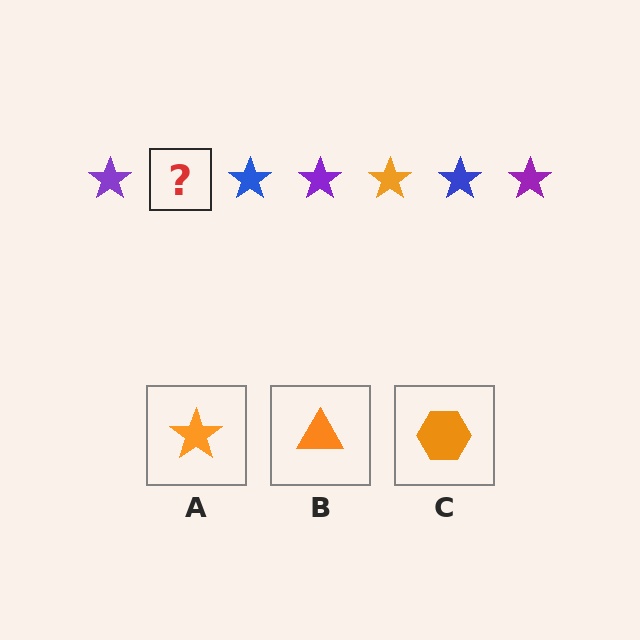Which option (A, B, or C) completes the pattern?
A.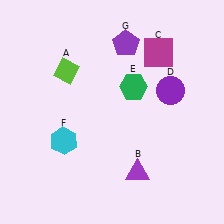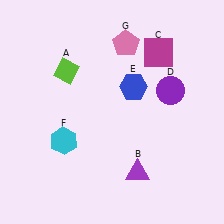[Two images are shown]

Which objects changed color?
E changed from green to blue. G changed from purple to pink.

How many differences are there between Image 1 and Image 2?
There are 2 differences between the two images.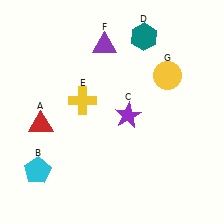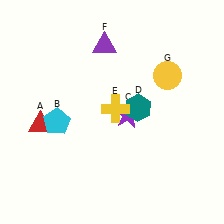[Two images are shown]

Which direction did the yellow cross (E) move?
The yellow cross (E) moved right.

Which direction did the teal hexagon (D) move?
The teal hexagon (D) moved down.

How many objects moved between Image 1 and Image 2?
3 objects moved between the two images.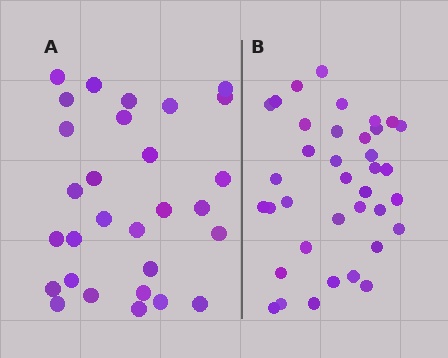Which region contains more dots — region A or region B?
Region B (the right region) has more dots.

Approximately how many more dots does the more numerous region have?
Region B has roughly 8 or so more dots than region A.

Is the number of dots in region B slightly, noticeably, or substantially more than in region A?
Region B has noticeably more, but not dramatically so. The ratio is roughly 1.3 to 1.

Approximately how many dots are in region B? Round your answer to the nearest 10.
About 40 dots. (The exact count is 37, which rounds to 40.)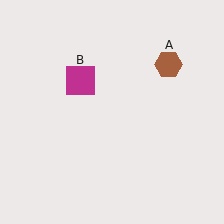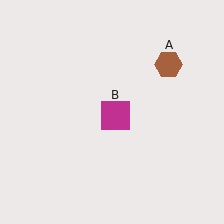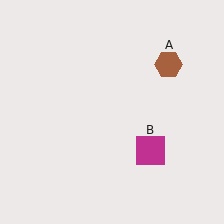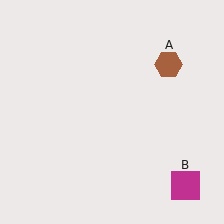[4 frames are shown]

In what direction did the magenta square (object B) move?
The magenta square (object B) moved down and to the right.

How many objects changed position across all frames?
1 object changed position: magenta square (object B).